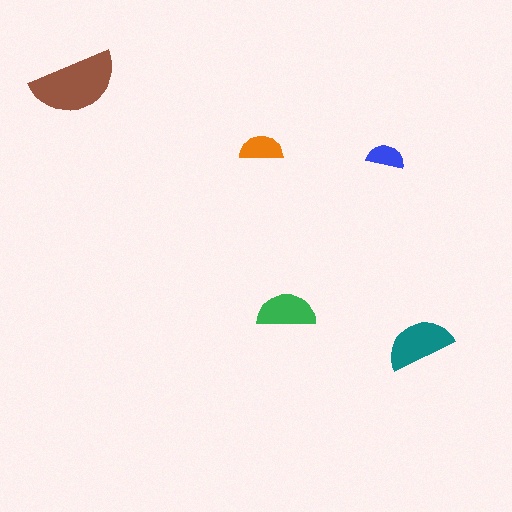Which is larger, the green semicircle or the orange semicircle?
The green one.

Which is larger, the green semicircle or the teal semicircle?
The teal one.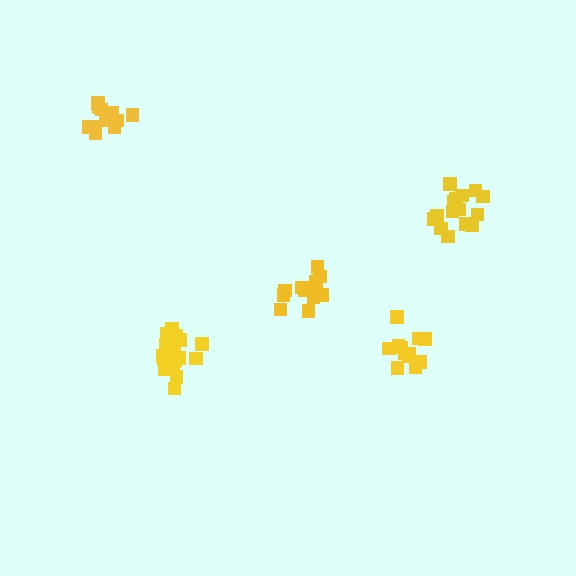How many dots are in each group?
Group 1: 19 dots, Group 2: 13 dots, Group 3: 15 dots, Group 4: 13 dots, Group 5: 16 dots (76 total).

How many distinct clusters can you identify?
There are 5 distinct clusters.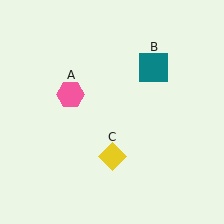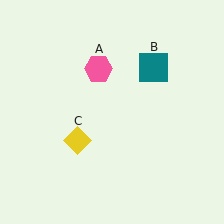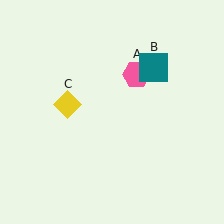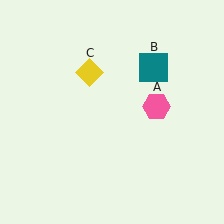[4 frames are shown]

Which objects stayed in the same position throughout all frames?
Teal square (object B) remained stationary.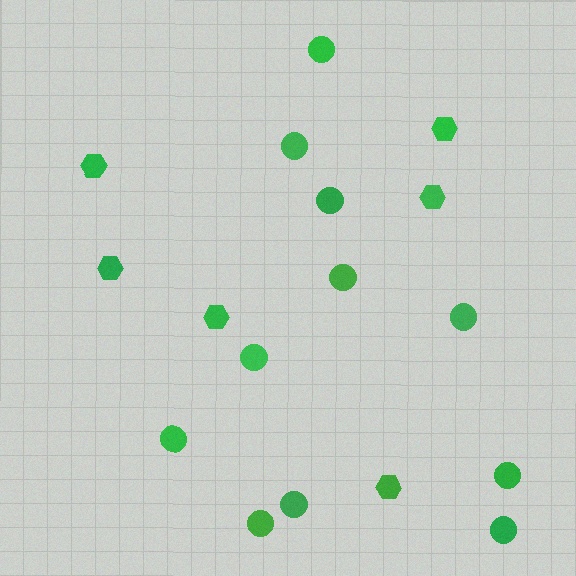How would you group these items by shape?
There are 2 groups: one group of hexagons (6) and one group of circles (11).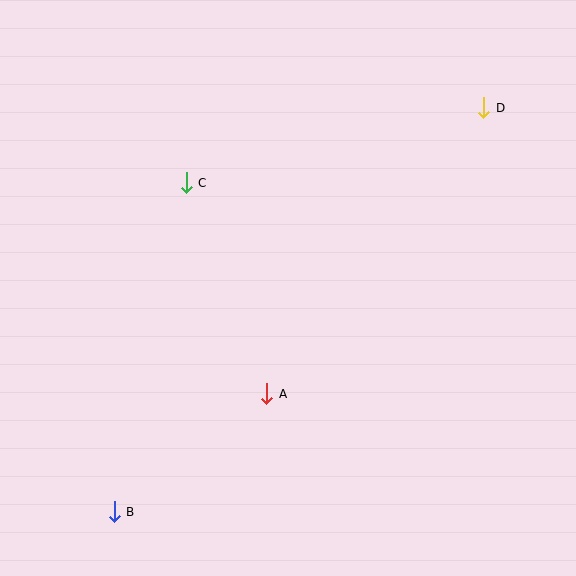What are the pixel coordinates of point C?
Point C is at (186, 183).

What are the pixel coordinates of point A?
Point A is at (267, 394).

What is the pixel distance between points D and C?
The distance between D and C is 307 pixels.